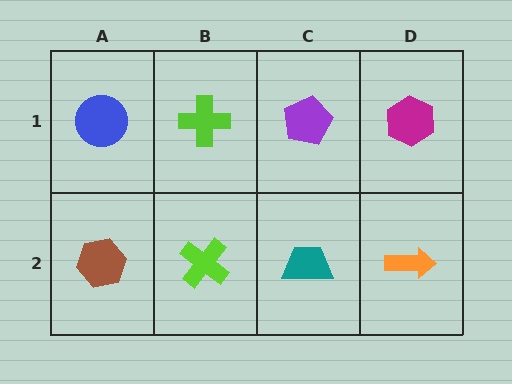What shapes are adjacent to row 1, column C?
A teal trapezoid (row 2, column C), a lime cross (row 1, column B), a magenta hexagon (row 1, column D).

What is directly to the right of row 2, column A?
A lime cross.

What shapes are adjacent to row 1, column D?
An orange arrow (row 2, column D), a purple pentagon (row 1, column C).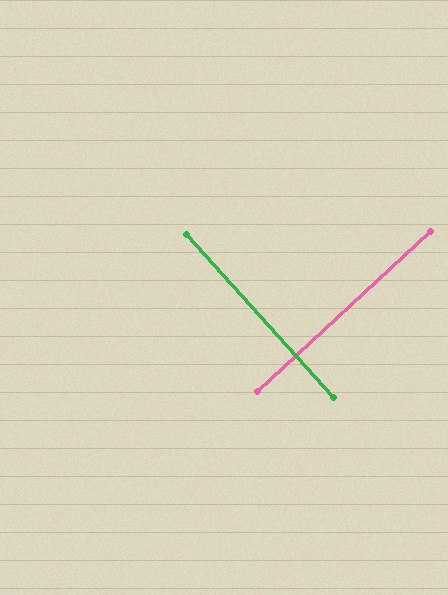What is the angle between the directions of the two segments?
Approximately 89 degrees.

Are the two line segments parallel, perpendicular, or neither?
Perpendicular — they meet at approximately 89°.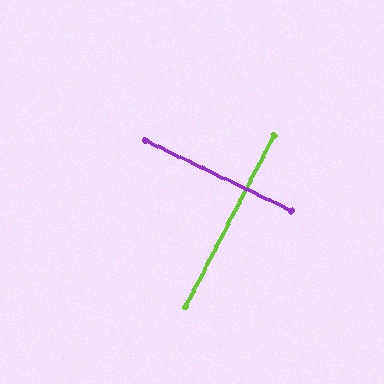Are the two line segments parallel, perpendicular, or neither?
Perpendicular — they meet at approximately 88°.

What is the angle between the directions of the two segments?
Approximately 88 degrees.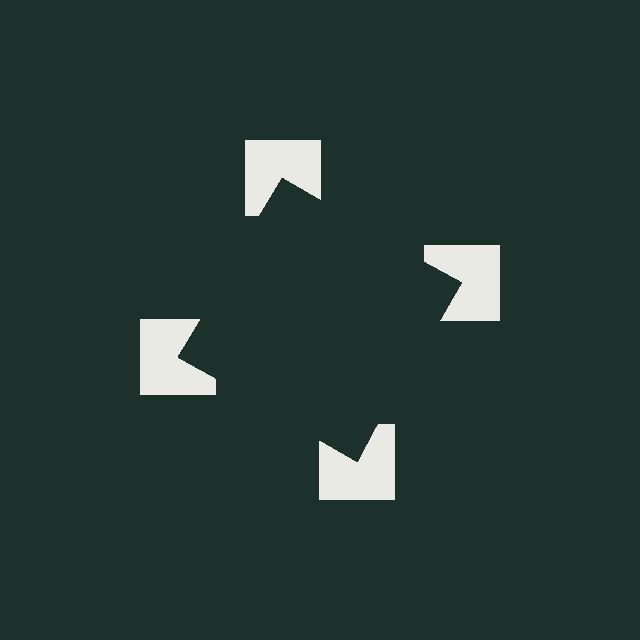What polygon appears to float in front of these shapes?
An illusory square — its edges are inferred from the aligned wedge cuts in the notched squares, not physically drawn.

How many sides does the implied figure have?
4 sides.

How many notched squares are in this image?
There are 4 — one at each vertex of the illusory square.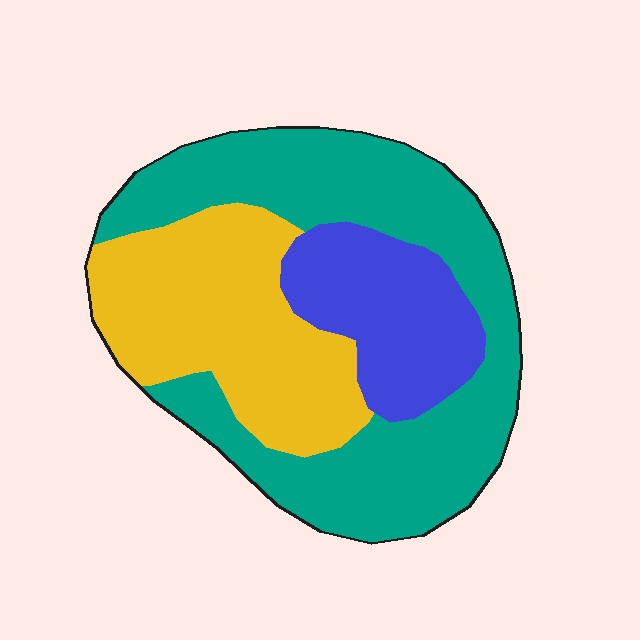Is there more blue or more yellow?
Yellow.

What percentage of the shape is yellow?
Yellow covers 32% of the shape.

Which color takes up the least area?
Blue, at roughly 20%.